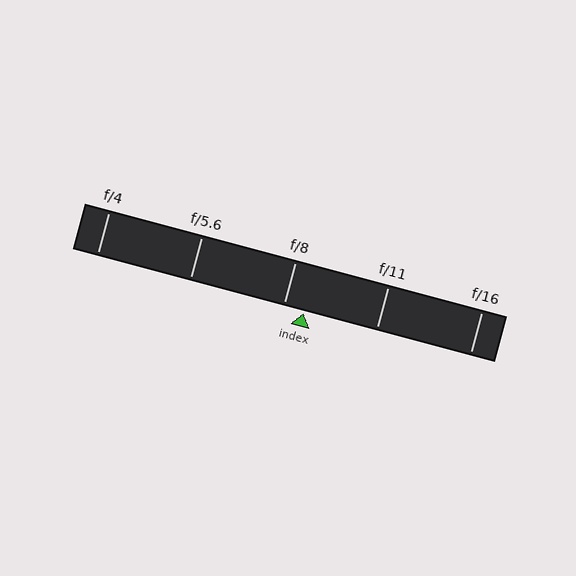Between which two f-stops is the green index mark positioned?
The index mark is between f/8 and f/11.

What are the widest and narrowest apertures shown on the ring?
The widest aperture shown is f/4 and the narrowest is f/16.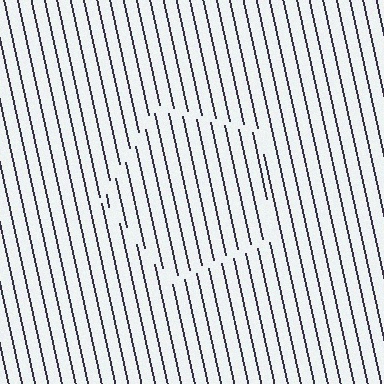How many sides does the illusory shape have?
5 sides — the line-ends trace a pentagon.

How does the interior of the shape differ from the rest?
The interior of the shape contains the same grating, shifted by half a period — the contour is defined by the phase discontinuity where line-ends from the inner and outer gratings abut.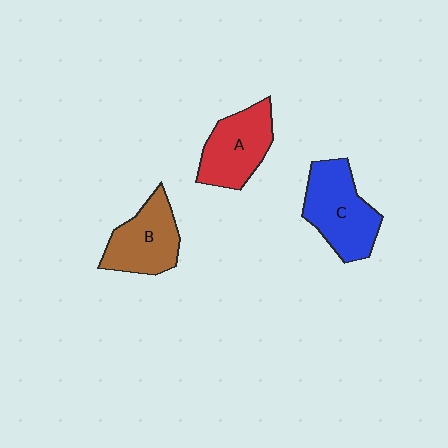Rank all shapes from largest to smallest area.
From largest to smallest: C (blue), A (red), B (brown).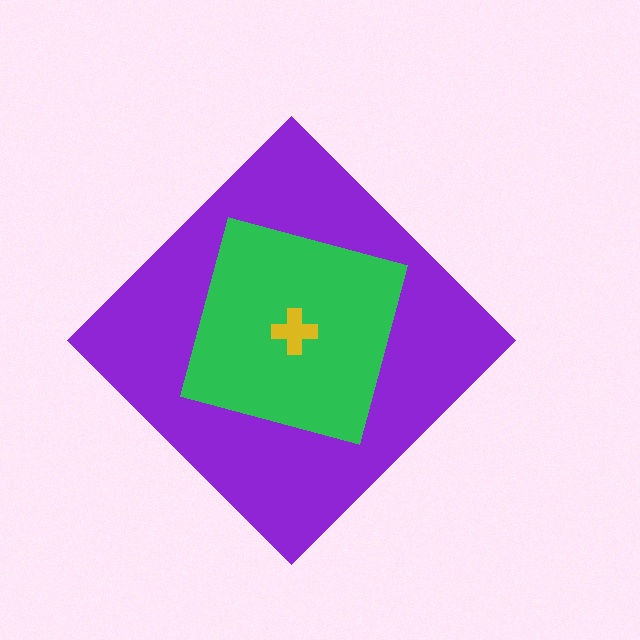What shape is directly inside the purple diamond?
The green square.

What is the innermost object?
The yellow cross.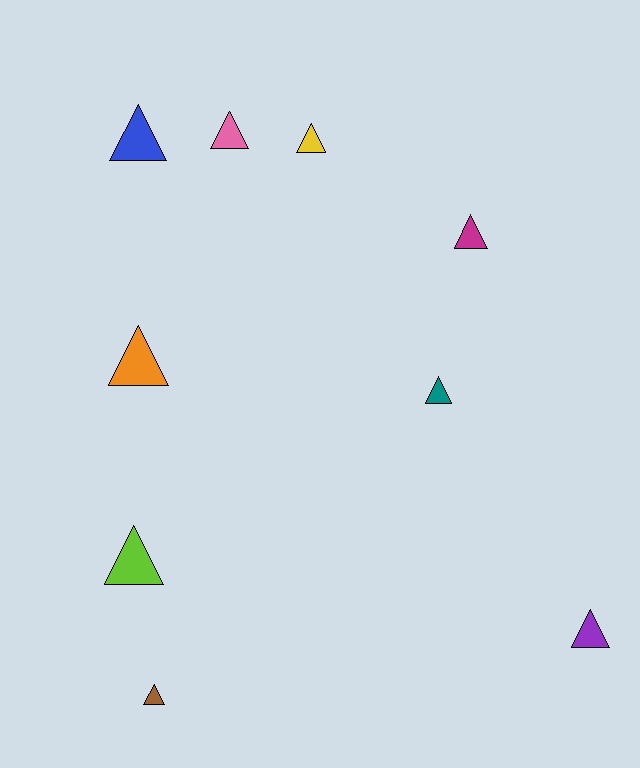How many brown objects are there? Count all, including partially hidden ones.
There is 1 brown object.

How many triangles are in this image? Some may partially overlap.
There are 9 triangles.